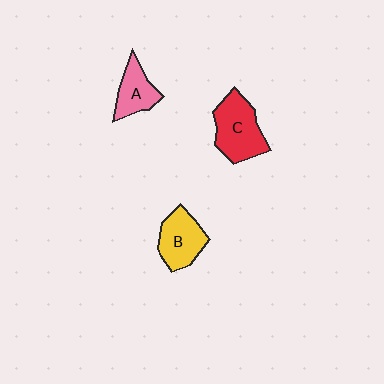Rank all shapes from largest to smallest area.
From largest to smallest: C (red), B (yellow), A (pink).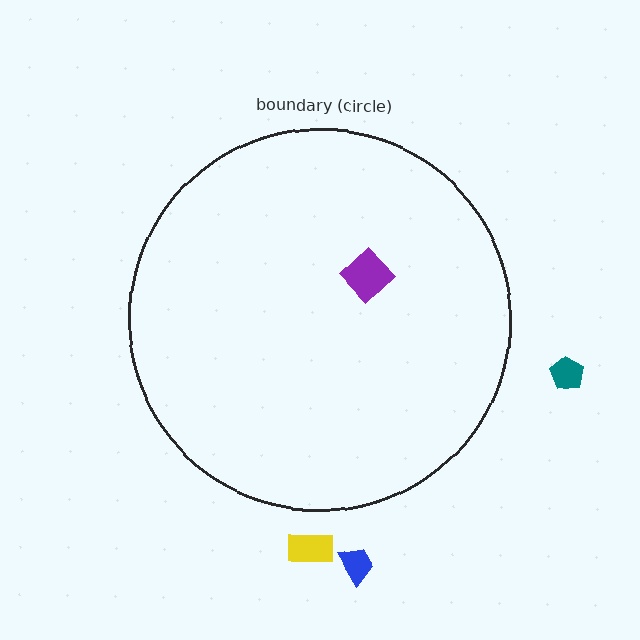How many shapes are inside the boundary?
1 inside, 3 outside.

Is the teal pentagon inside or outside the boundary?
Outside.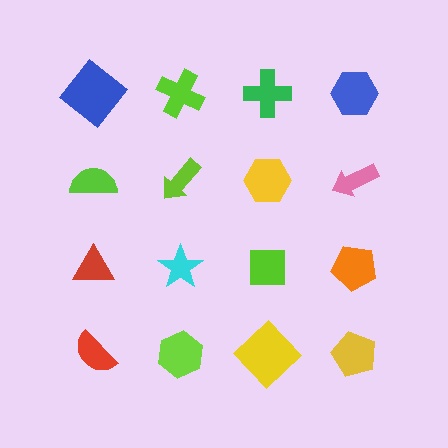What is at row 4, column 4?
A yellow pentagon.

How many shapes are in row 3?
4 shapes.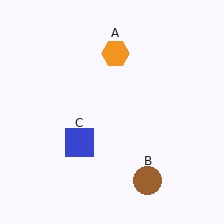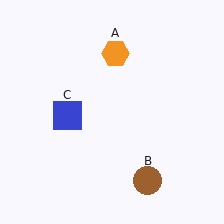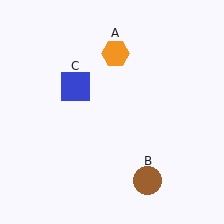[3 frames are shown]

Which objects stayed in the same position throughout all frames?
Orange hexagon (object A) and brown circle (object B) remained stationary.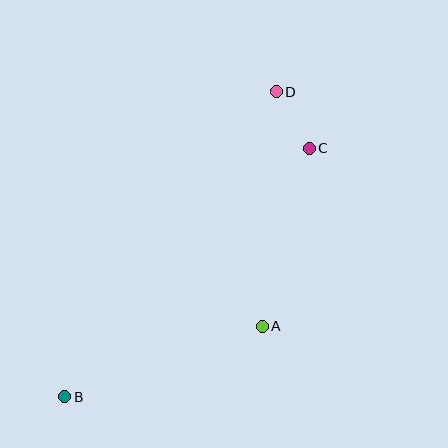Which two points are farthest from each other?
Points B and D are farthest from each other.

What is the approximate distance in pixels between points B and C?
The distance between B and C is approximately 348 pixels.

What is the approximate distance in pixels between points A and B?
The distance between A and B is approximately 209 pixels.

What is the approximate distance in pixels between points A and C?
The distance between A and C is approximately 184 pixels.